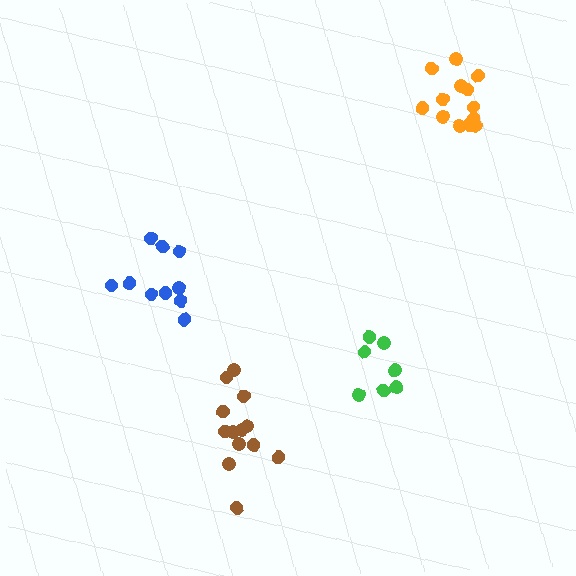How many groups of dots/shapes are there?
There are 4 groups.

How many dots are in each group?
Group 1: 13 dots, Group 2: 13 dots, Group 3: 7 dots, Group 4: 10 dots (43 total).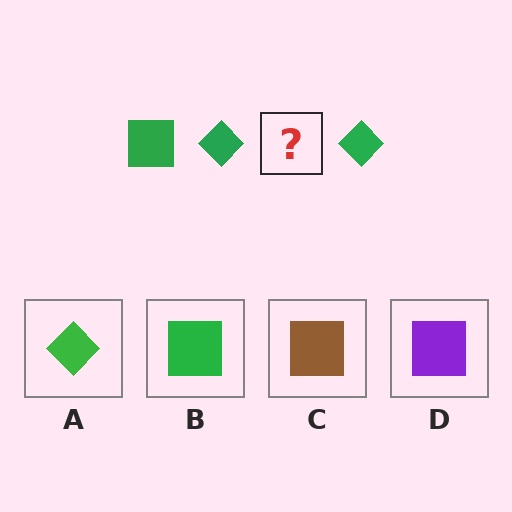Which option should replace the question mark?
Option B.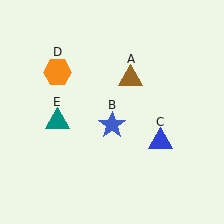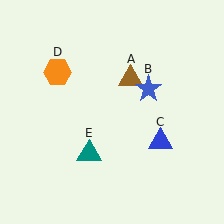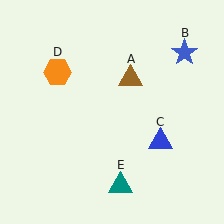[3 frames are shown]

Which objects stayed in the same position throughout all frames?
Brown triangle (object A) and blue triangle (object C) and orange hexagon (object D) remained stationary.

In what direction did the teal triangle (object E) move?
The teal triangle (object E) moved down and to the right.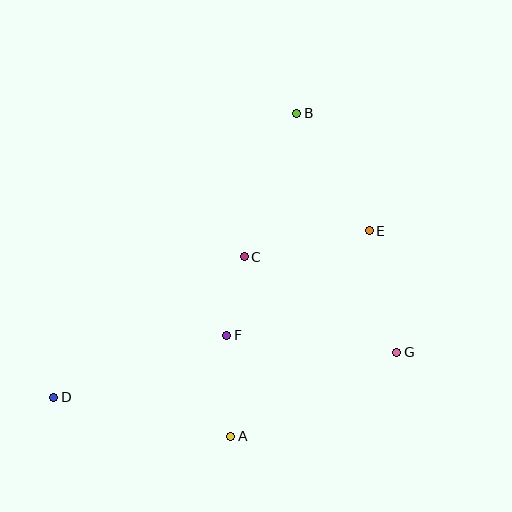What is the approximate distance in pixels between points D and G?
The distance between D and G is approximately 346 pixels.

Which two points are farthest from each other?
Points B and D are farthest from each other.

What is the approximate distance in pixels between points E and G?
The distance between E and G is approximately 125 pixels.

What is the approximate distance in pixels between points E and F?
The distance between E and F is approximately 177 pixels.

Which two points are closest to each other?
Points C and F are closest to each other.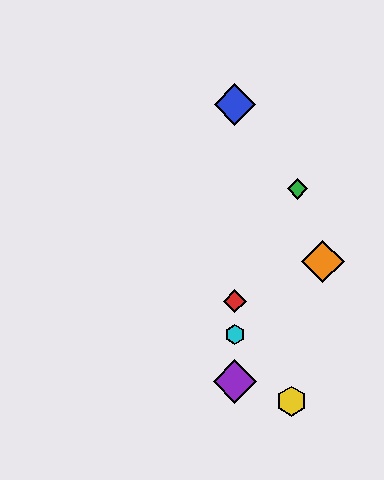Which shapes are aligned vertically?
The red diamond, the blue diamond, the purple diamond, the cyan hexagon are aligned vertically.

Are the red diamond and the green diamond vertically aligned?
No, the red diamond is at x≈235 and the green diamond is at x≈297.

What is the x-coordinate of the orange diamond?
The orange diamond is at x≈323.